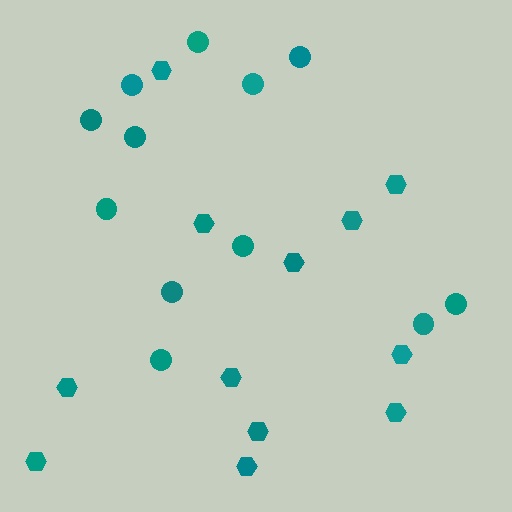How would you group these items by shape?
There are 2 groups: one group of circles (12) and one group of hexagons (12).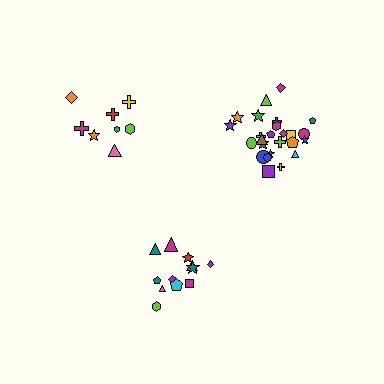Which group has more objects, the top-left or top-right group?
The top-right group.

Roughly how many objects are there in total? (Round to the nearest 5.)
Roughly 45 objects in total.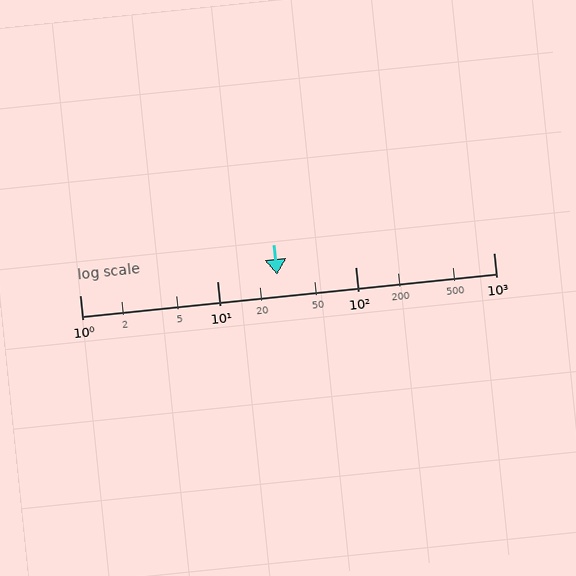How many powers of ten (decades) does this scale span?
The scale spans 3 decades, from 1 to 1000.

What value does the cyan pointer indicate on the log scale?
The pointer indicates approximately 27.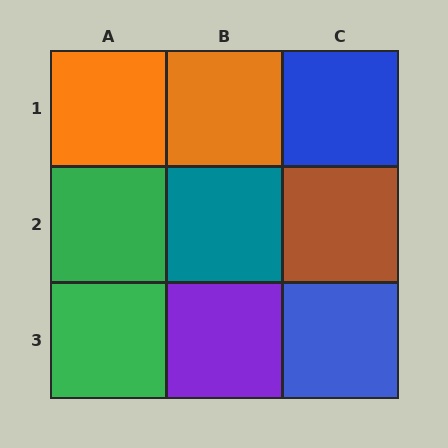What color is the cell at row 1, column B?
Orange.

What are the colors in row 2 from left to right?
Green, teal, brown.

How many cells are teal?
1 cell is teal.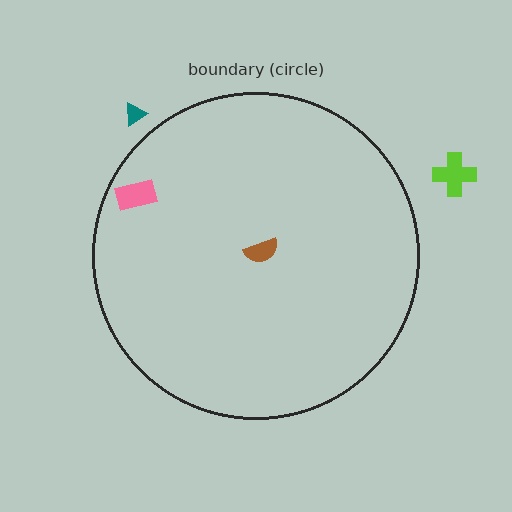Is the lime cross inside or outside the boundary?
Outside.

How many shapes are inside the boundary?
2 inside, 2 outside.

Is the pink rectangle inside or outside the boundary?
Inside.